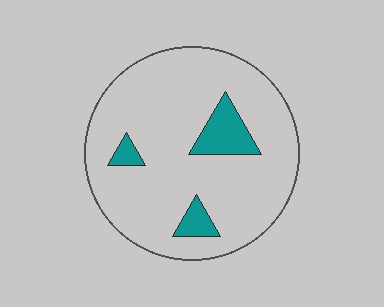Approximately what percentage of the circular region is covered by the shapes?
Approximately 10%.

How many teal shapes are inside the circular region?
3.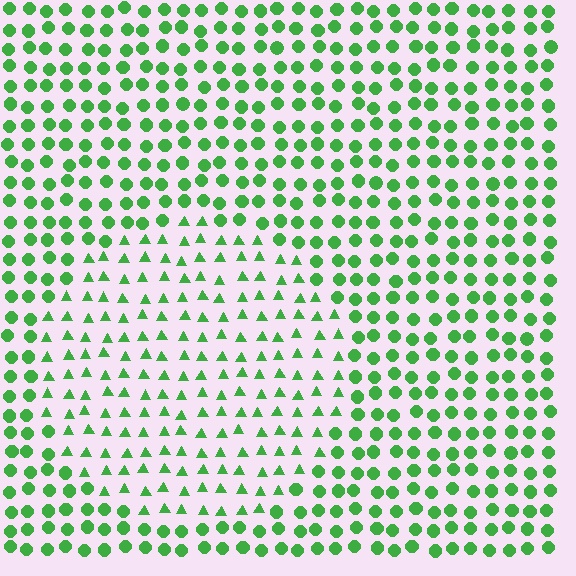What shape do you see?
I see a circle.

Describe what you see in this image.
The image is filled with small green elements arranged in a uniform grid. A circle-shaped region contains triangles, while the surrounding area contains circles. The boundary is defined purely by the change in element shape.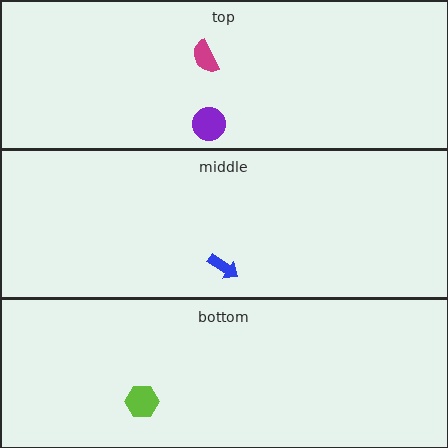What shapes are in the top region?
The magenta semicircle, the purple circle.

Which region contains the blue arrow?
The middle region.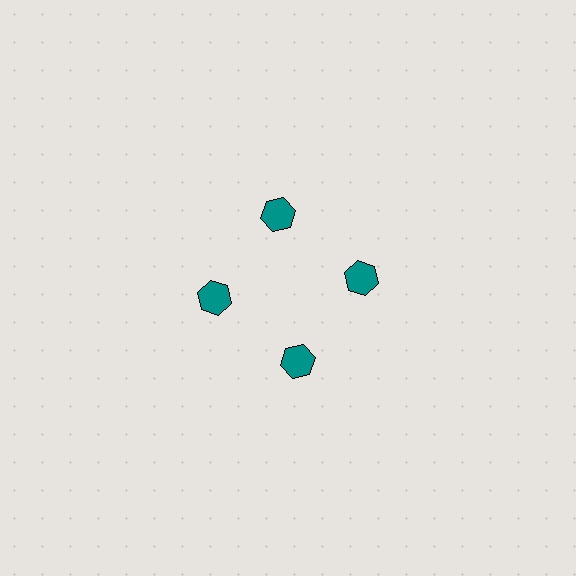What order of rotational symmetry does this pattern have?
This pattern has 4-fold rotational symmetry.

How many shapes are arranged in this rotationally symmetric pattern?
There are 4 shapes, arranged in 4 groups of 1.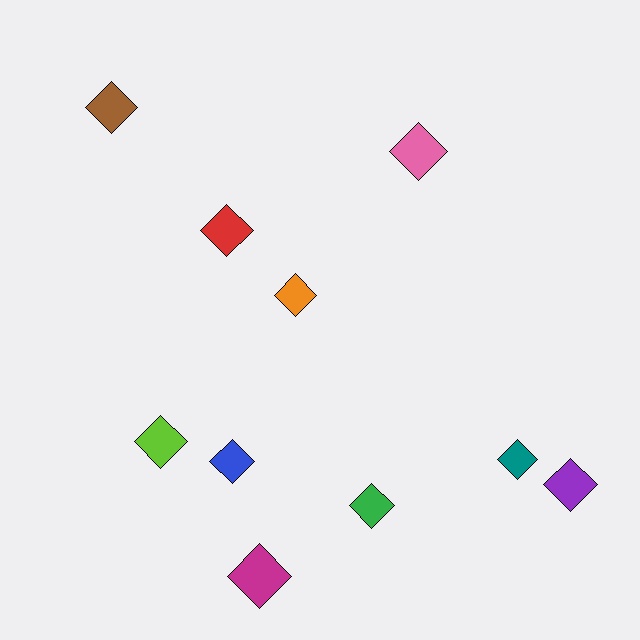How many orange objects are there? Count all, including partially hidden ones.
There is 1 orange object.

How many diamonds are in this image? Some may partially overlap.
There are 10 diamonds.